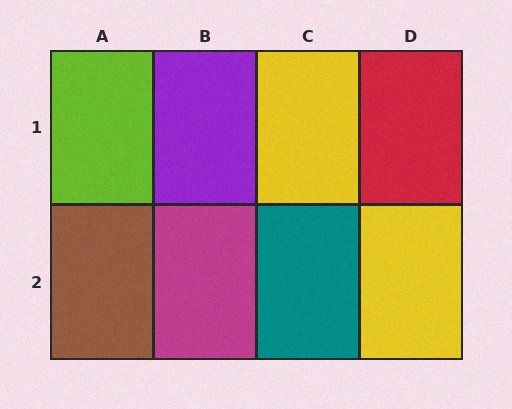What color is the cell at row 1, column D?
Red.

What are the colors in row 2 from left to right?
Brown, magenta, teal, yellow.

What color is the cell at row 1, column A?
Lime.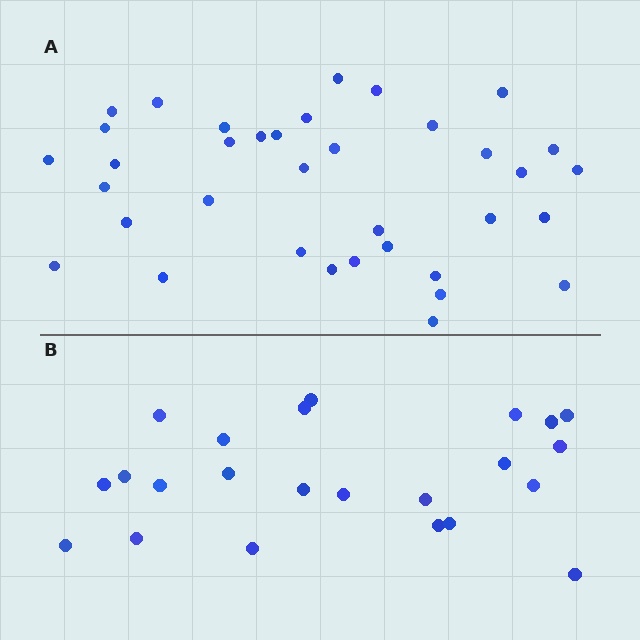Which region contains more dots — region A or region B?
Region A (the top region) has more dots.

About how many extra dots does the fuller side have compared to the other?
Region A has approximately 15 more dots than region B.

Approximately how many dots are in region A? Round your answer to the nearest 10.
About 40 dots. (The exact count is 36, which rounds to 40.)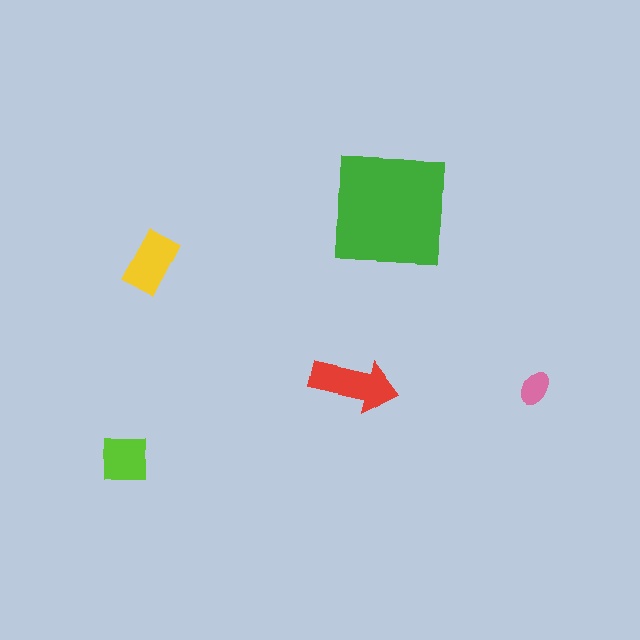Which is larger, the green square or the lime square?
The green square.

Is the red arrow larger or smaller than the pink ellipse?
Larger.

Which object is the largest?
The green square.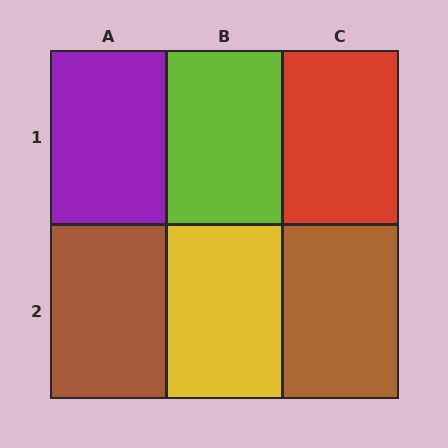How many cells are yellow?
1 cell is yellow.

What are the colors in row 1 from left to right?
Purple, lime, red.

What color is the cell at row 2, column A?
Brown.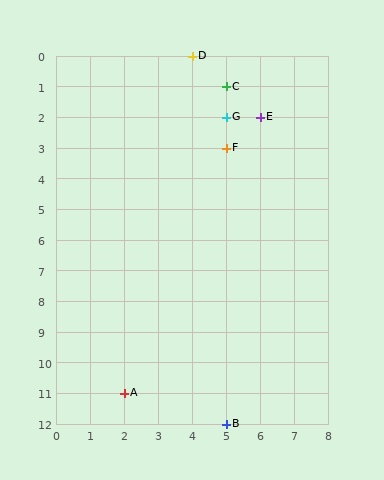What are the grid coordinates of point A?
Point A is at grid coordinates (2, 11).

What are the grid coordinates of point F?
Point F is at grid coordinates (5, 3).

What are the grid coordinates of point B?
Point B is at grid coordinates (5, 12).